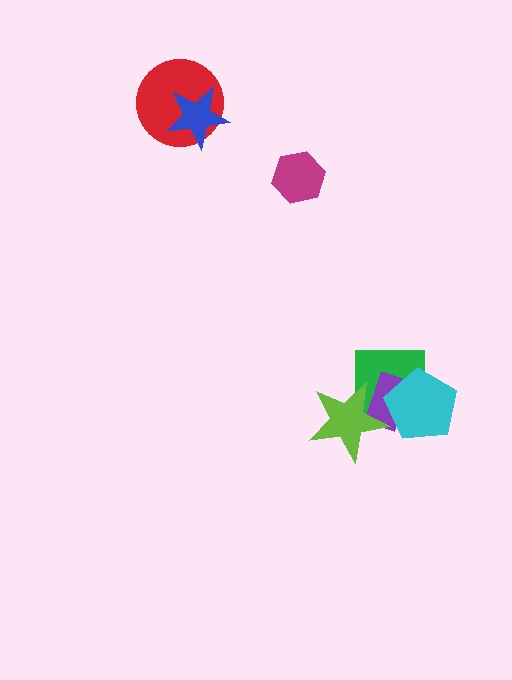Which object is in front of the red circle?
The blue star is in front of the red circle.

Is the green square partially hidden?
Yes, it is partially covered by another shape.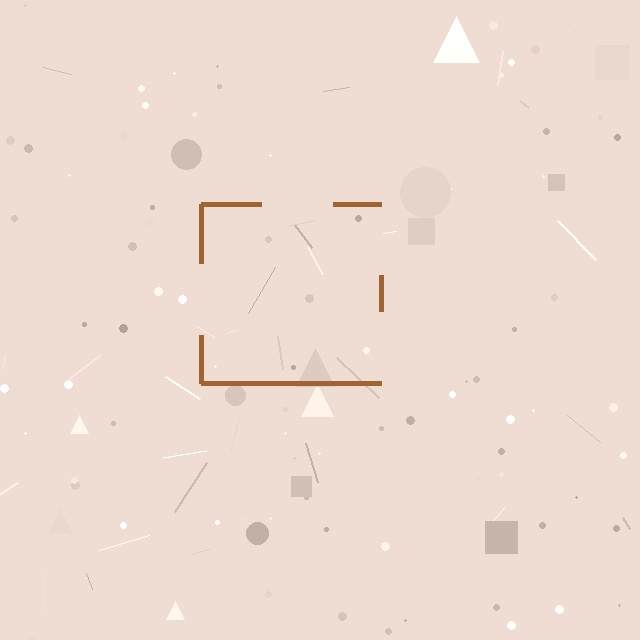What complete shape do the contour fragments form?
The contour fragments form a square.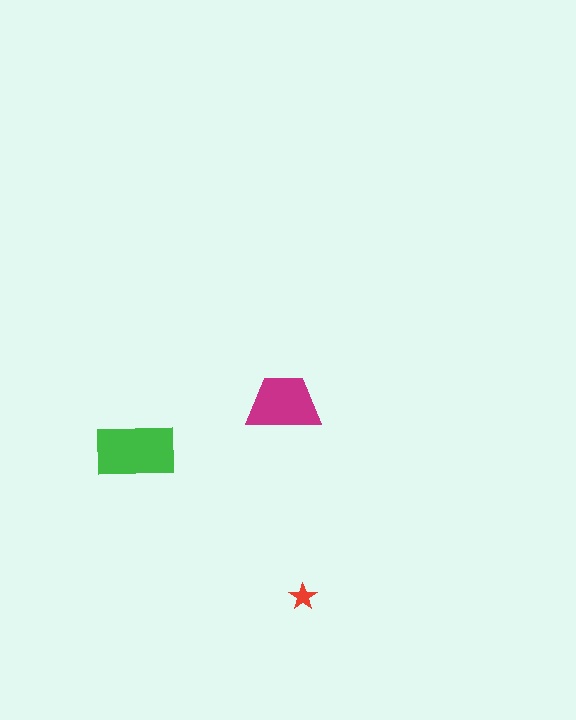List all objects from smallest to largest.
The red star, the magenta trapezoid, the green rectangle.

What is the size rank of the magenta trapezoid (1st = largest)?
2nd.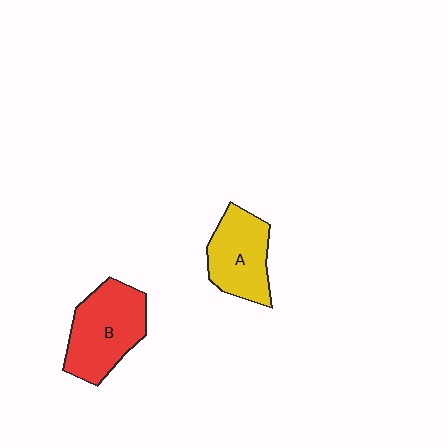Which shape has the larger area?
Shape B (red).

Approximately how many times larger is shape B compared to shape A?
Approximately 1.2 times.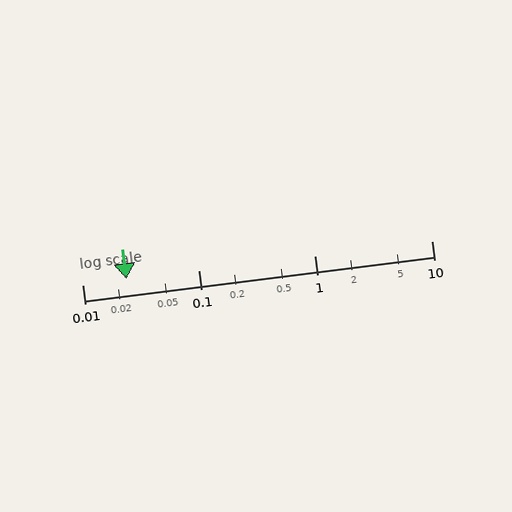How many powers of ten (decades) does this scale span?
The scale spans 3 decades, from 0.01 to 10.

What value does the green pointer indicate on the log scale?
The pointer indicates approximately 0.024.